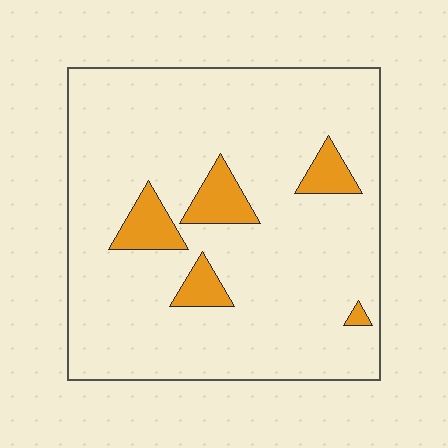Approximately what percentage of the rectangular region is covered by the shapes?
Approximately 10%.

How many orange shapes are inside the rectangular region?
5.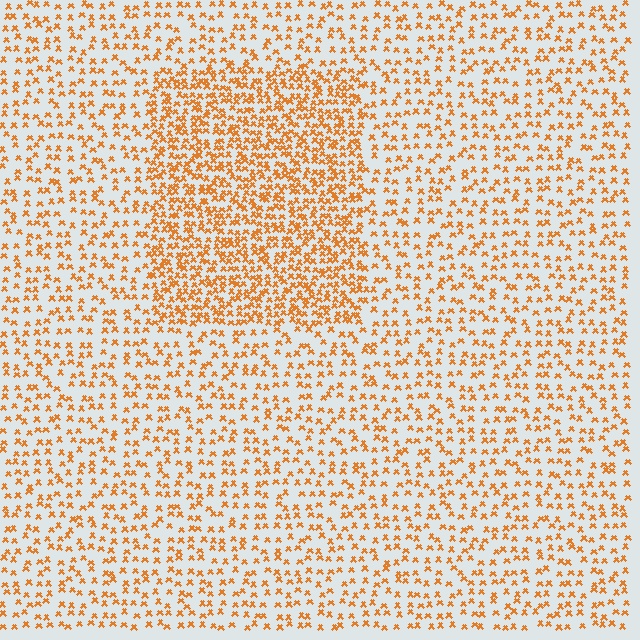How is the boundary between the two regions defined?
The boundary is defined by a change in element density (approximately 2.1x ratio). All elements are the same color, size, and shape.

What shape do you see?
I see a rectangle.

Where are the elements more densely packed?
The elements are more densely packed inside the rectangle boundary.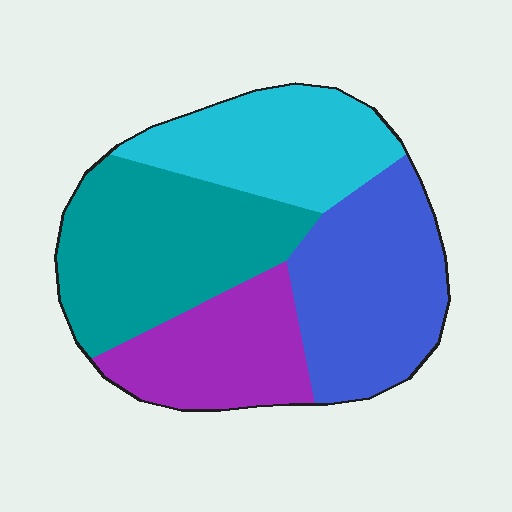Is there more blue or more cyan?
Blue.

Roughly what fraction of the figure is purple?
Purple takes up about one fifth (1/5) of the figure.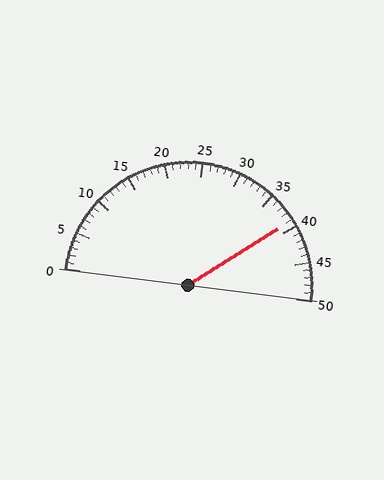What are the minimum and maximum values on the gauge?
The gauge ranges from 0 to 50.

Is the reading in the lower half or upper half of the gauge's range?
The reading is in the upper half of the range (0 to 50).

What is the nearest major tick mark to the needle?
The nearest major tick mark is 40.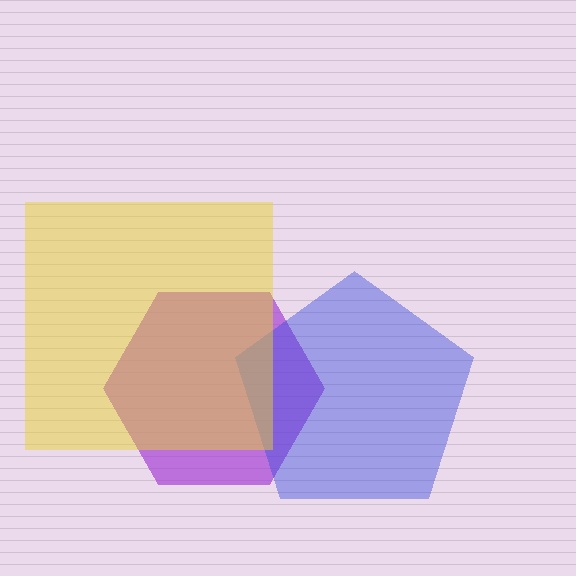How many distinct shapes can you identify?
There are 3 distinct shapes: a purple hexagon, a blue pentagon, a yellow square.